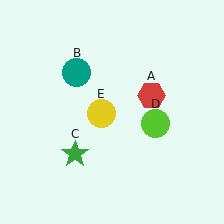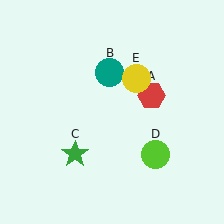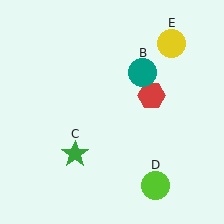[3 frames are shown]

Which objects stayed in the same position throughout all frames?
Red hexagon (object A) and green star (object C) remained stationary.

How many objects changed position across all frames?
3 objects changed position: teal circle (object B), lime circle (object D), yellow circle (object E).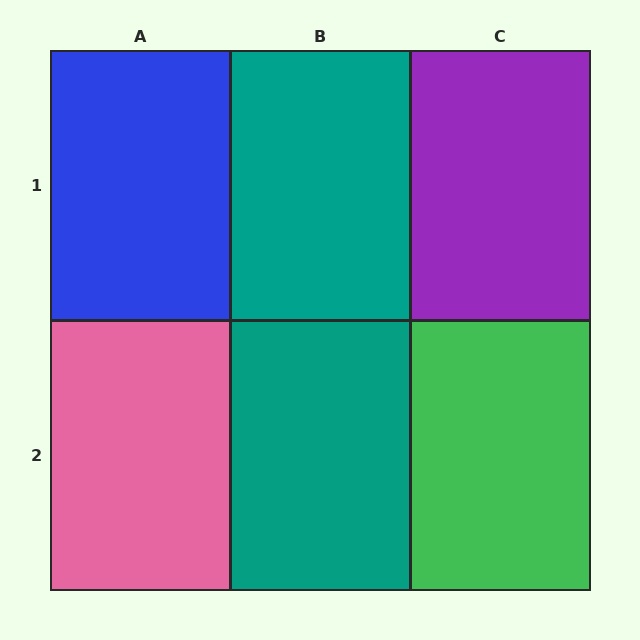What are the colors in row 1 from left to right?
Blue, teal, purple.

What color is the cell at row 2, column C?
Green.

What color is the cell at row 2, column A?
Pink.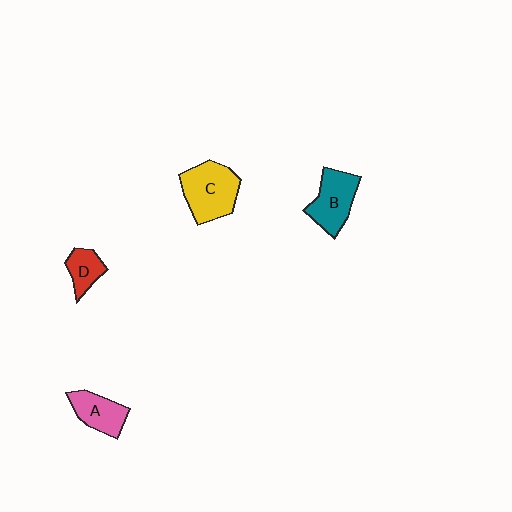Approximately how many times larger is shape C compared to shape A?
Approximately 1.5 times.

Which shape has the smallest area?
Shape D (red).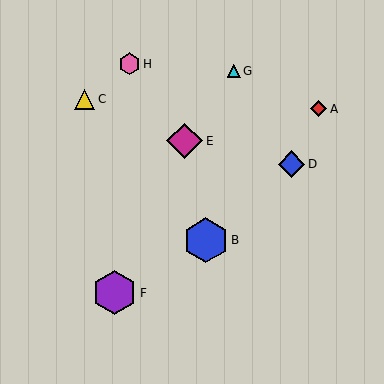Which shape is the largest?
The blue hexagon (labeled B) is the largest.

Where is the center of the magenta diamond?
The center of the magenta diamond is at (185, 141).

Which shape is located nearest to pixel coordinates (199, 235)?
The blue hexagon (labeled B) at (206, 240) is nearest to that location.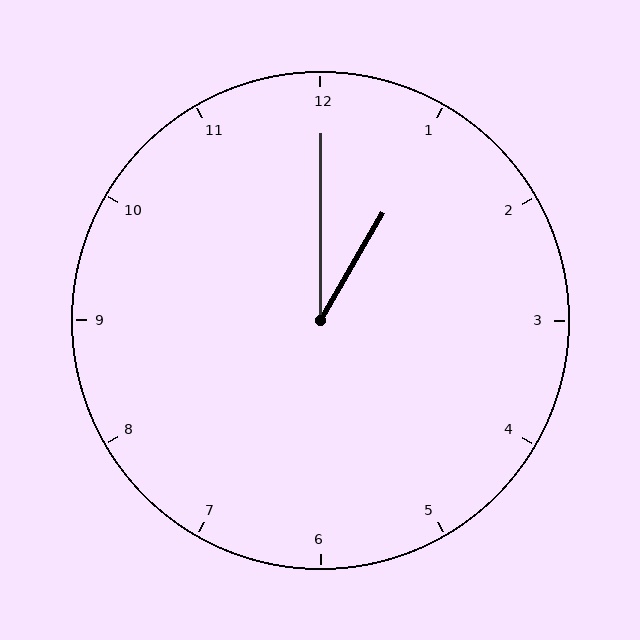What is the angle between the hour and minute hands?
Approximately 30 degrees.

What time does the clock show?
1:00.